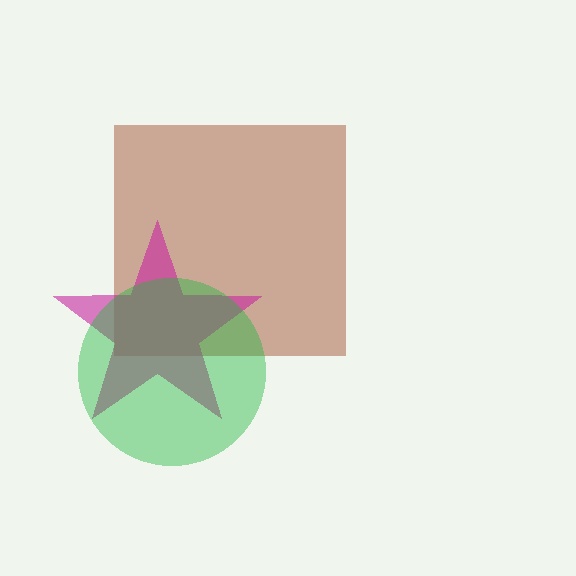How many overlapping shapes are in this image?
There are 3 overlapping shapes in the image.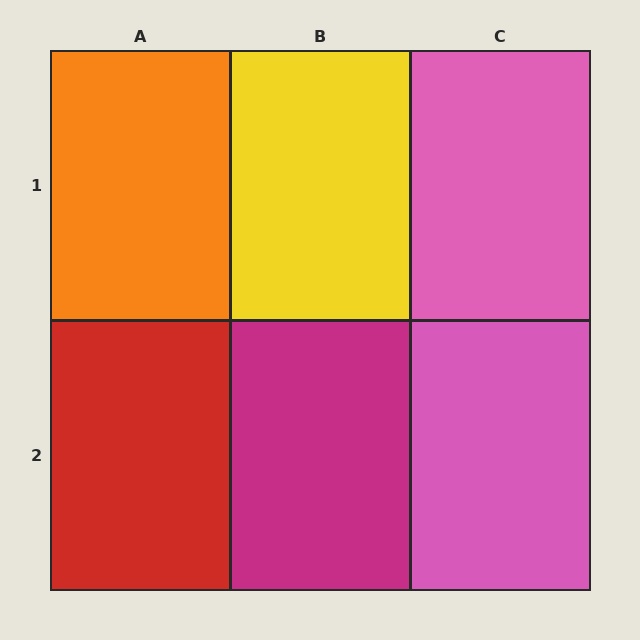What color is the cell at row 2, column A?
Red.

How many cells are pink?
2 cells are pink.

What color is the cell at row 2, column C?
Pink.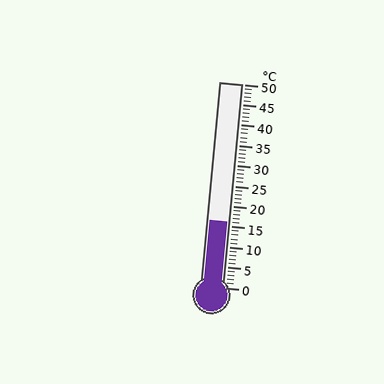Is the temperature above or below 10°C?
The temperature is above 10°C.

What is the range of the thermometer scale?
The thermometer scale ranges from 0°C to 50°C.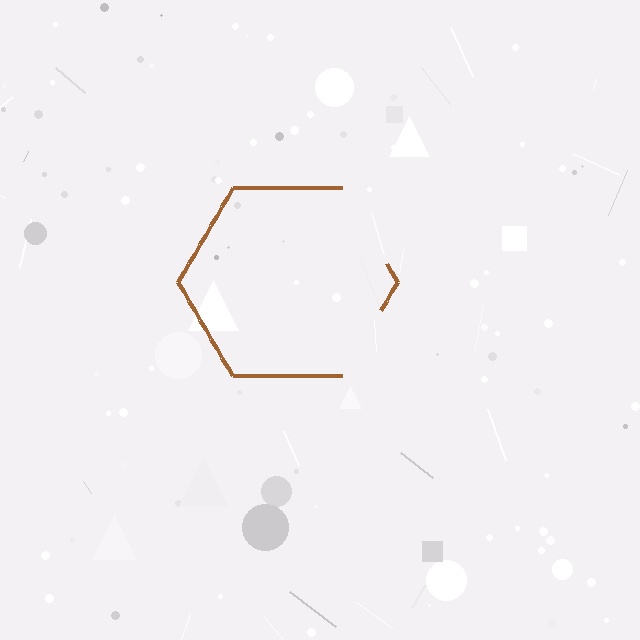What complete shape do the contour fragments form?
The contour fragments form a hexagon.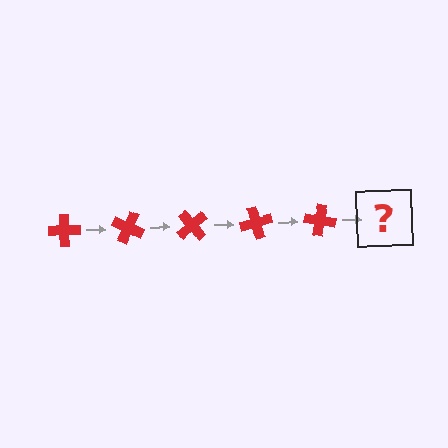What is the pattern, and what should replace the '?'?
The pattern is that the cross rotates 25 degrees each step. The '?' should be a red cross rotated 125 degrees.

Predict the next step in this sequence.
The next step is a red cross rotated 125 degrees.